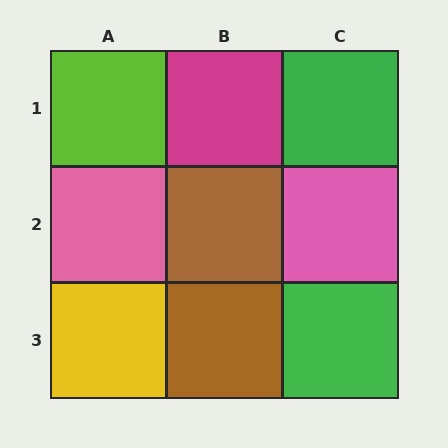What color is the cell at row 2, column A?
Pink.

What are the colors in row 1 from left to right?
Lime, magenta, green.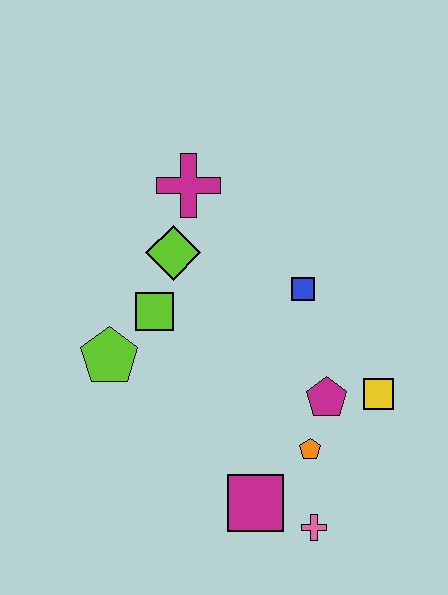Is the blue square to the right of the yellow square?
No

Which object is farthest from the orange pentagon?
The magenta cross is farthest from the orange pentagon.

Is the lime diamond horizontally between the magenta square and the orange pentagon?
No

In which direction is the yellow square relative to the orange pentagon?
The yellow square is to the right of the orange pentagon.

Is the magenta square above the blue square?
No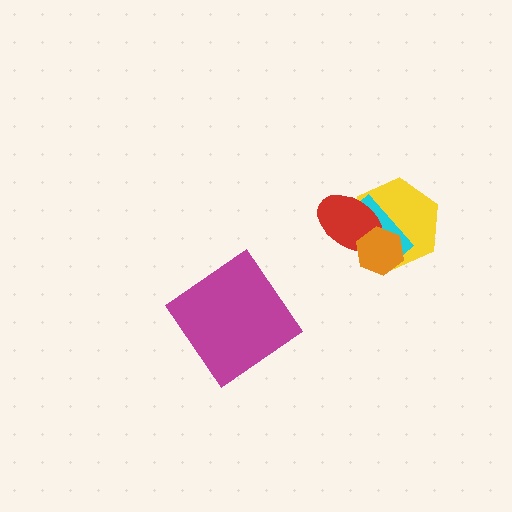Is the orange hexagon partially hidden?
No, no other shape covers it.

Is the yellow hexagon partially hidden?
Yes, it is partially covered by another shape.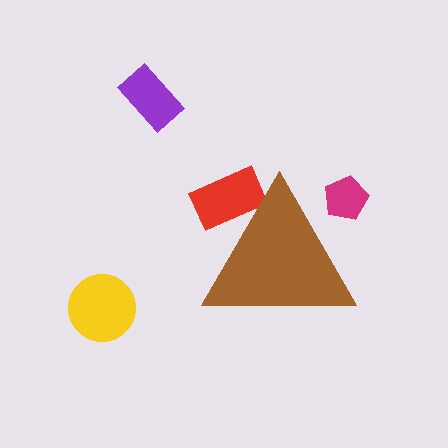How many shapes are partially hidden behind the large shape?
2 shapes are partially hidden.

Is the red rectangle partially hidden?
Yes, the red rectangle is partially hidden behind the brown triangle.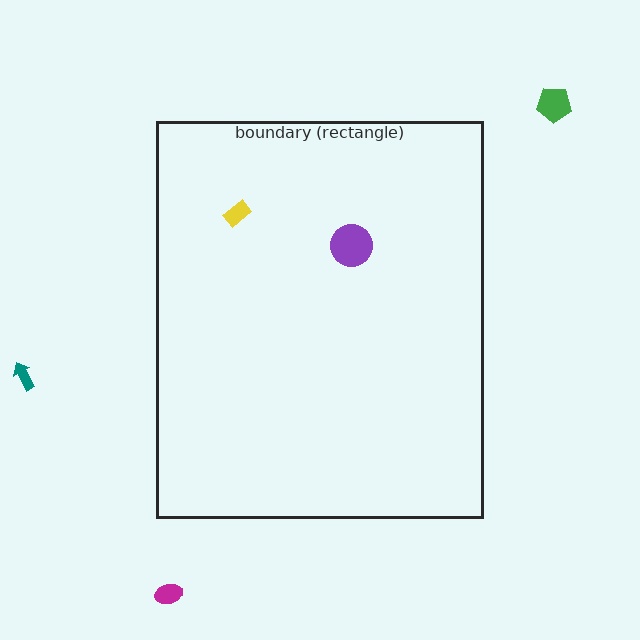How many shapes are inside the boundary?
2 inside, 3 outside.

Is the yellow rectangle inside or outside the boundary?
Inside.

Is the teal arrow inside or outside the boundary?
Outside.